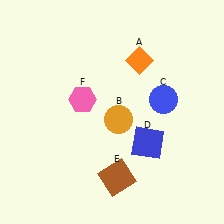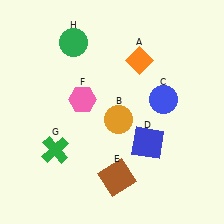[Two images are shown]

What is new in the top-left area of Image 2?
A green circle (H) was added in the top-left area of Image 2.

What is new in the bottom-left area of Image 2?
A green cross (G) was added in the bottom-left area of Image 2.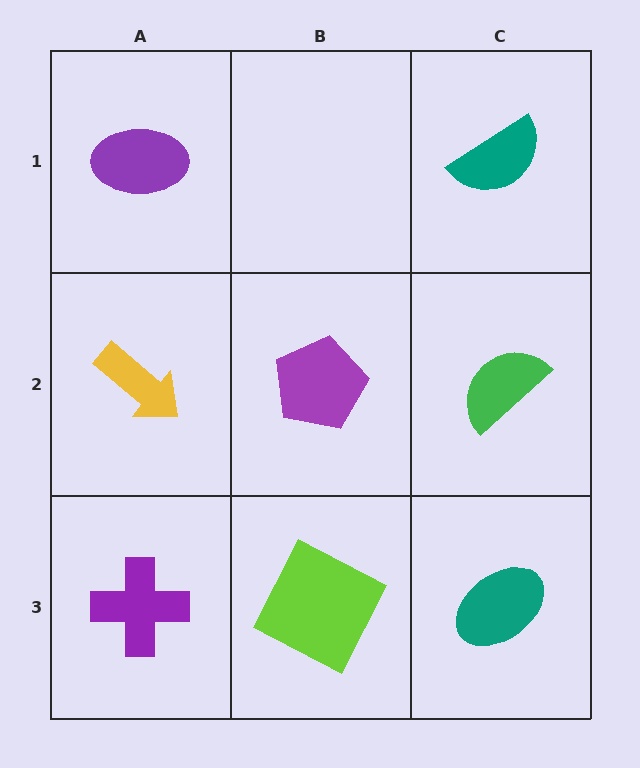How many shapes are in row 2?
3 shapes.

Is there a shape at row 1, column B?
No, that cell is empty.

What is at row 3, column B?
A lime square.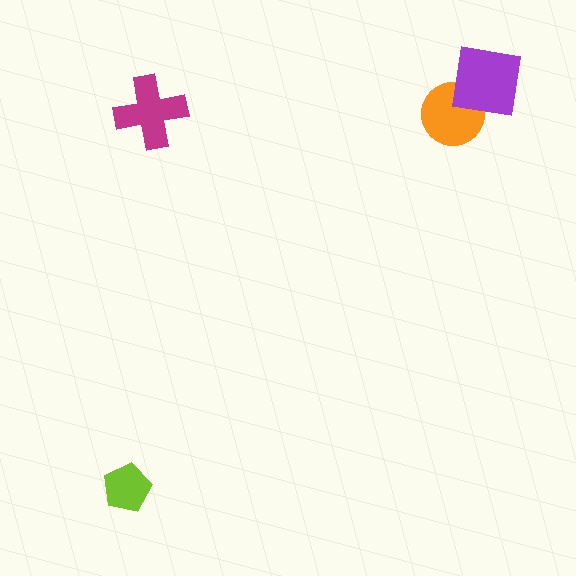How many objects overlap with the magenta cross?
0 objects overlap with the magenta cross.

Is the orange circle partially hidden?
Yes, it is partially covered by another shape.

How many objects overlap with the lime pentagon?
0 objects overlap with the lime pentagon.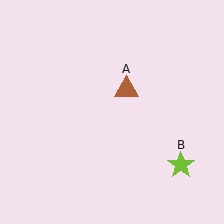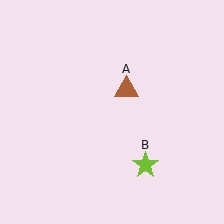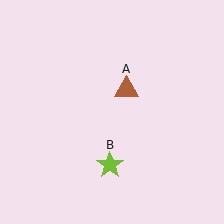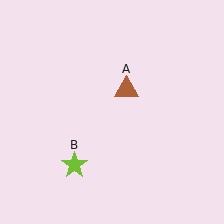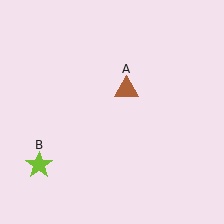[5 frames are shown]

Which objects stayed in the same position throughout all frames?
Brown triangle (object A) remained stationary.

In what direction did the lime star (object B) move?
The lime star (object B) moved left.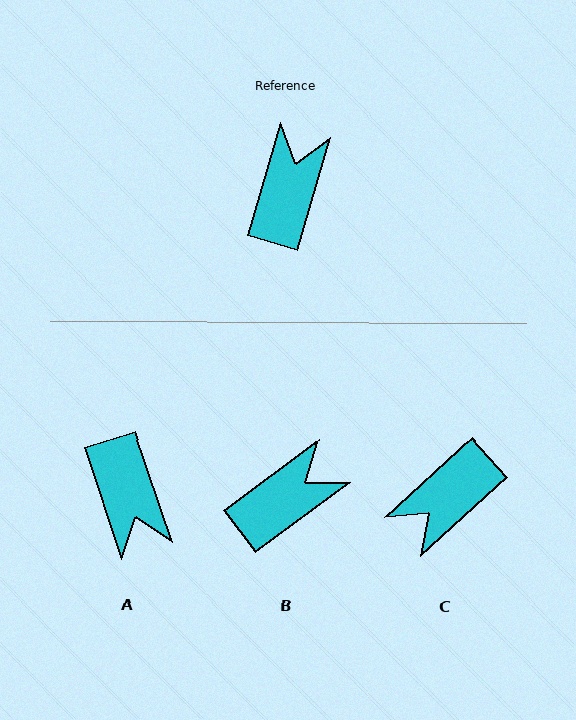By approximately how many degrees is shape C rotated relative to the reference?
Approximately 149 degrees counter-clockwise.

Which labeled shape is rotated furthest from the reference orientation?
C, about 149 degrees away.